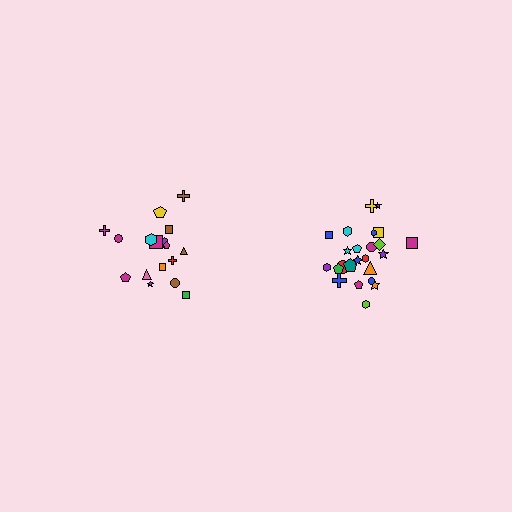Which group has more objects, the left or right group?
The right group.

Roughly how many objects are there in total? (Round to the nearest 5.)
Roughly 45 objects in total.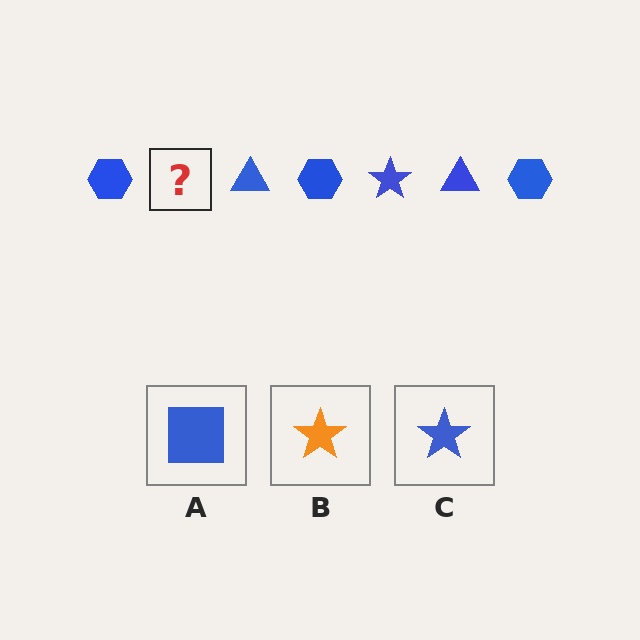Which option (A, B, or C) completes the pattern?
C.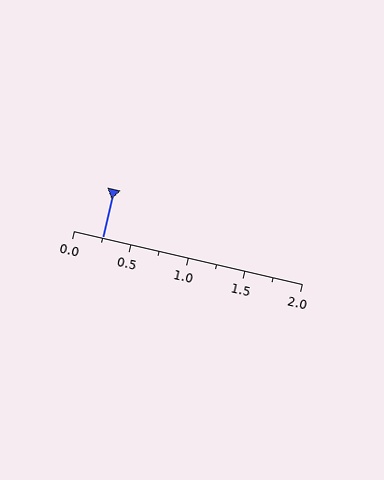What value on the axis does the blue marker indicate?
The marker indicates approximately 0.25.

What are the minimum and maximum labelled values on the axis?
The axis runs from 0.0 to 2.0.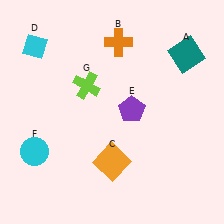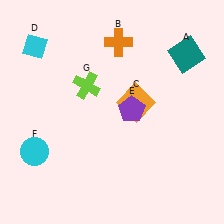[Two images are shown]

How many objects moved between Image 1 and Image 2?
1 object moved between the two images.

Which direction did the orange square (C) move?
The orange square (C) moved up.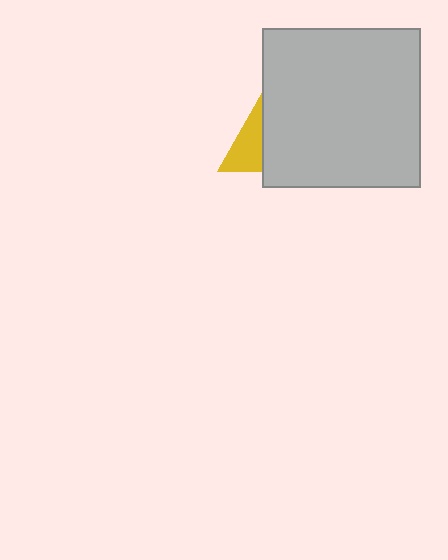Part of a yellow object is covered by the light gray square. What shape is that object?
It is a triangle.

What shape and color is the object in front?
The object in front is a light gray square.